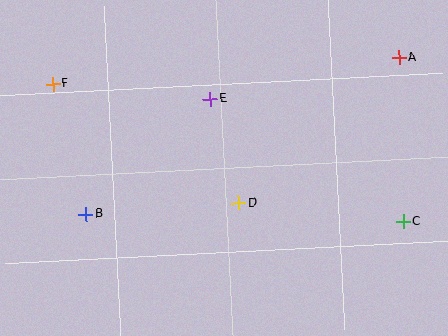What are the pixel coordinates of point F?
Point F is at (53, 84).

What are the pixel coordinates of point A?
Point A is at (399, 58).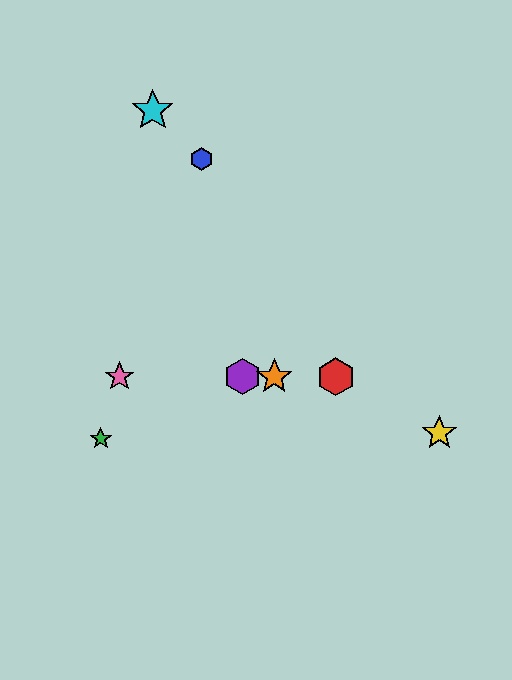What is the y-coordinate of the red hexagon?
The red hexagon is at y≈377.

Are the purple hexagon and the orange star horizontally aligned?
Yes, both are at y≈377.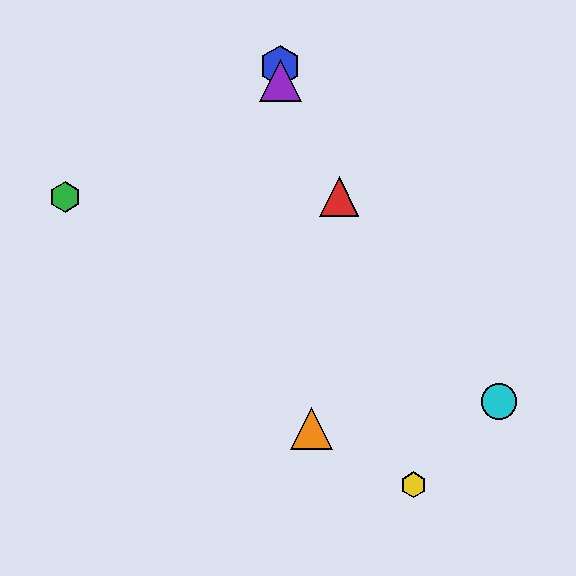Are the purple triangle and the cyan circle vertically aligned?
No, the purple triangle is at x≈280 and the cyan circle is at x≈499.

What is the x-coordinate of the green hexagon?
The green hexagon is at x≈65.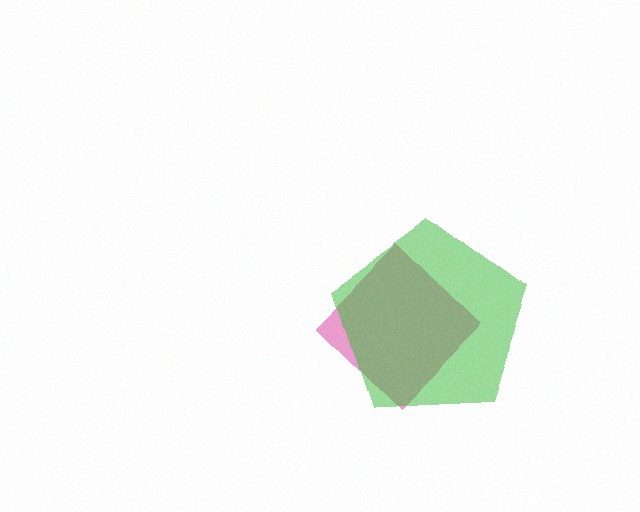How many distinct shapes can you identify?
There are 2 distinct shapes: a pink diamond, a green pentagon.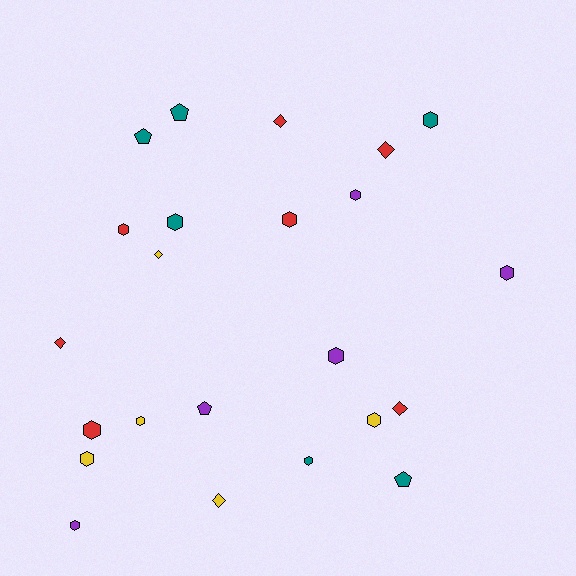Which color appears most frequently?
Red, with 7 objects.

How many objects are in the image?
There are 23 objects.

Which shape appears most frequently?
Hexagon, with 13 objects.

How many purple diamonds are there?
There are no purple diamonds.